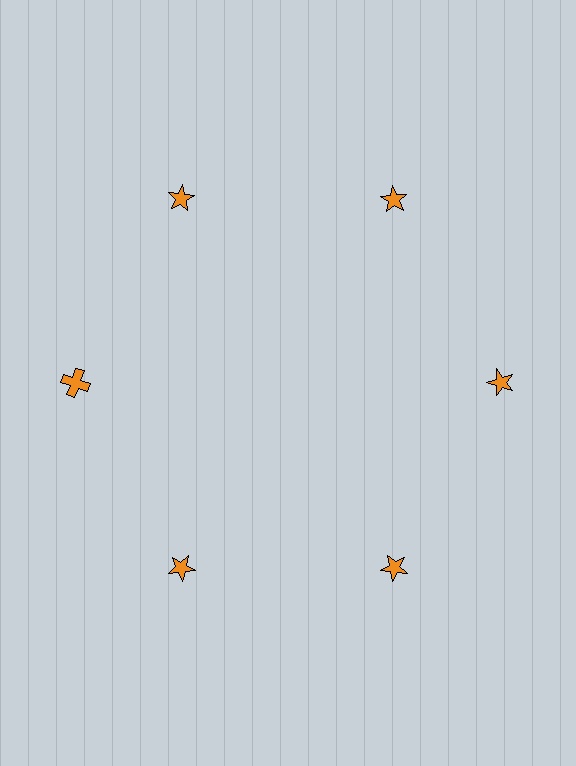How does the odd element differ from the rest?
It has a different shape: cross instead of star.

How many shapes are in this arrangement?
There are 6 shapes arranged in a ring pattern.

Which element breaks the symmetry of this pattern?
The orange cross at roughly the 9 o'clock position breaks the symmetry. All other shapes are orange stars.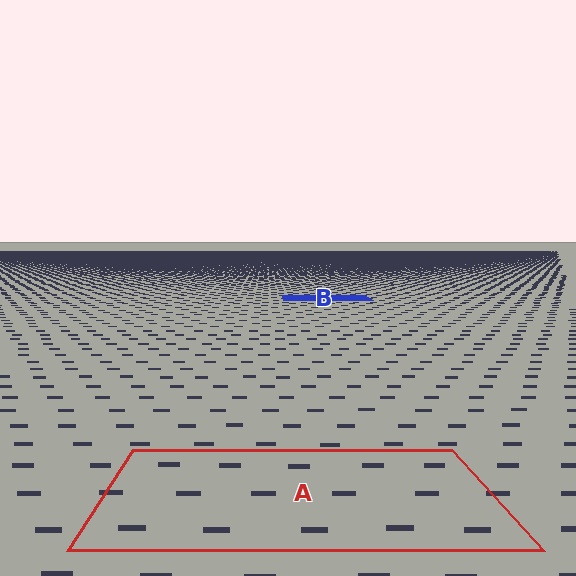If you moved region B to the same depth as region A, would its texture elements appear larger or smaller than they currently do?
They would appear larger. At a closer depth, the same texture elements are projected at a bigger on-screen size.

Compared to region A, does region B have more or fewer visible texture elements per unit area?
Region B has more texture elements per unit area — they are packed more densely because it is farther away.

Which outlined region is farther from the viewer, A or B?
Region B is farther from the viewer — the texture elements inside it appear smaller and more densely packed.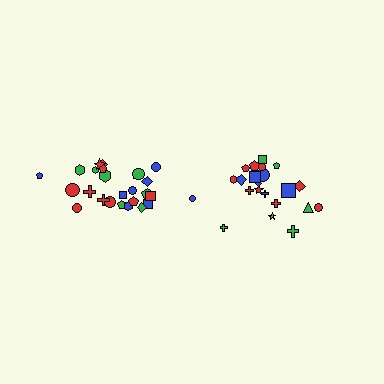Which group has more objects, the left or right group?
The left group.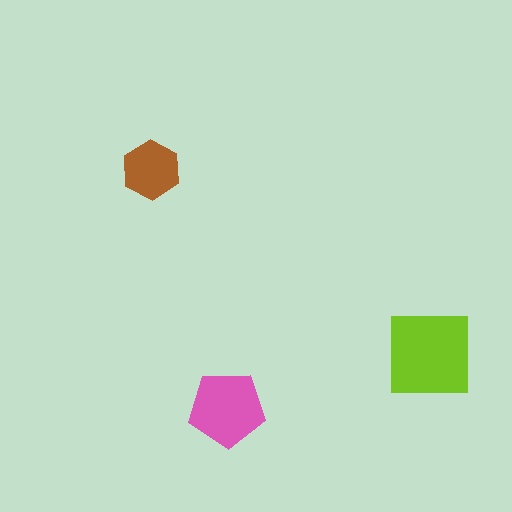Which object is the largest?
The lime square.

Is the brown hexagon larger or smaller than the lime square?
Smaller.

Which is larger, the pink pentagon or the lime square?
The lime square.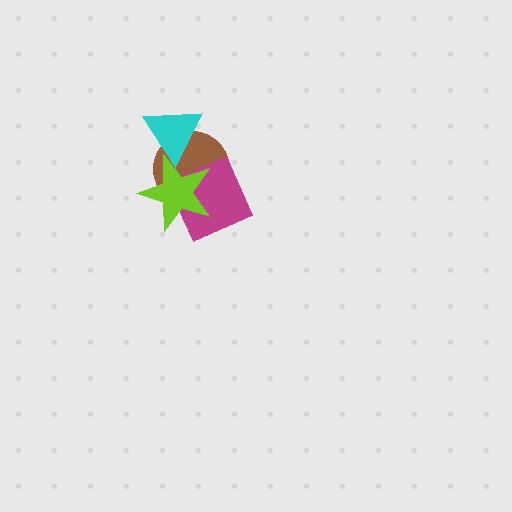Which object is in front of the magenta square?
The lime star is in front of the magenta square.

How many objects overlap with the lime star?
3 objects overlap with the lime star.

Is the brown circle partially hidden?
Yes, it is partially covered by another shape.